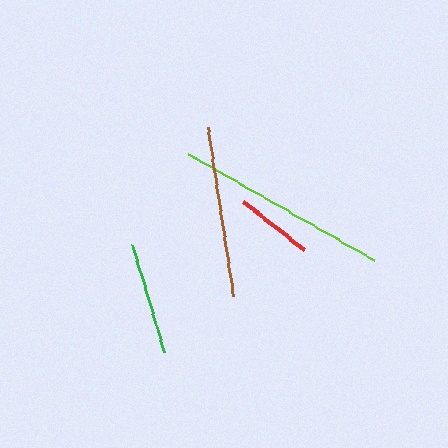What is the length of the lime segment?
The lime segment is approximately 214 pixels long.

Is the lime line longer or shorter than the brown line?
The lime line is longer than the brown line.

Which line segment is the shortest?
The red line is the shortest at approximately 78 pixels.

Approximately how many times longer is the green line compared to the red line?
The green line is approximately 1.4 times the length of the red line.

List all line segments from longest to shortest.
From longest to shortest: lime, brown, green, red.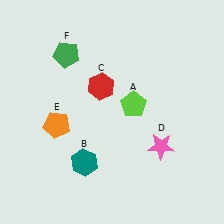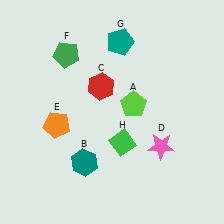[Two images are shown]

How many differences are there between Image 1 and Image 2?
There are 2 differences between the two images.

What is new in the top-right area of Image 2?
A teal pentagon (G) was added in the top-right area of Image 2.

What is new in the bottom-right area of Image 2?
A green diamond (H) was added in the bottom-right area of Image 2.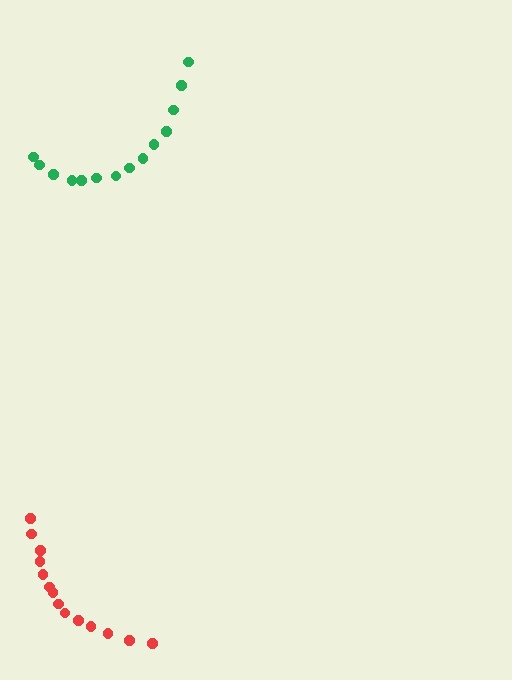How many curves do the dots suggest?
There are 2 distinct paths.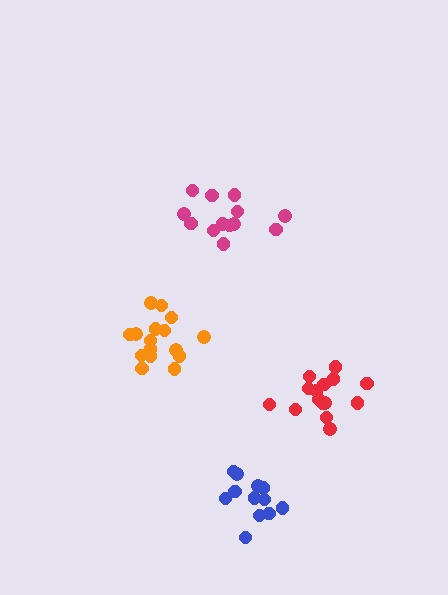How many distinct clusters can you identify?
There are 4 distinct clusters.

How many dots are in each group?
Group 1: 12 dots, Group 2: 16 dots, Group 3: 15 dots, Group 4: 13 dots (56 total).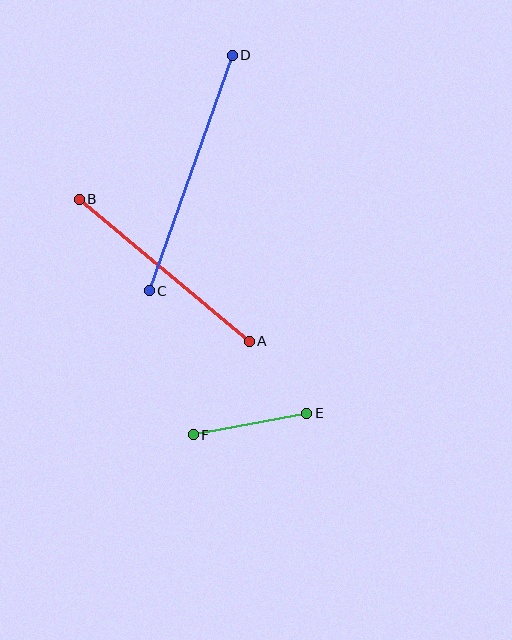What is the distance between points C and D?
The distance is approximately 250 pixels.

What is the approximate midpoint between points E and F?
The midpoint is at approximately (250, 424) pixels.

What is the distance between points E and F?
The distance is approximately 116 pixels.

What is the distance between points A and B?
The distance is approximately 222 pixels.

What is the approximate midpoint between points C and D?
The midpoint is at approximately (191, 173) pixels.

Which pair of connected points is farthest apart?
Points C and D are farthest apart.